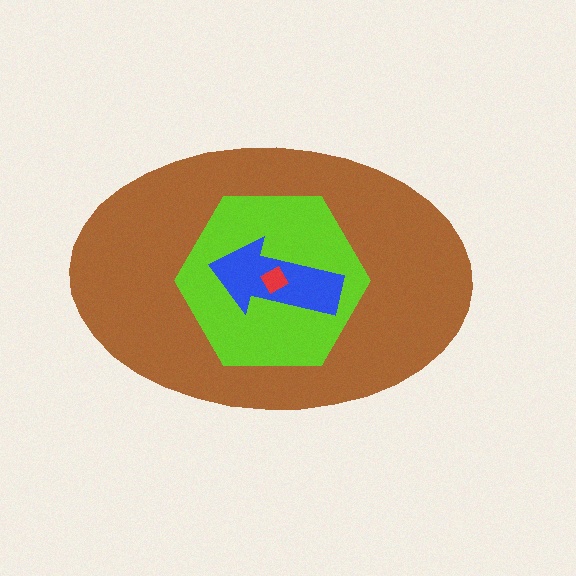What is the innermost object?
The red diamond.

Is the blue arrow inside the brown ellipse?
Yes.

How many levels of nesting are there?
4.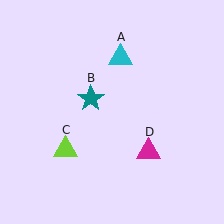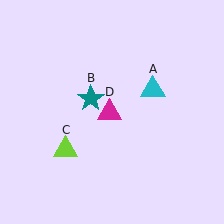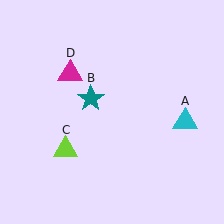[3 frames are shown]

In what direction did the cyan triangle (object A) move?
The cyan triangle (object A) moved down and to the right.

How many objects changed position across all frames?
2 objects changed position: cyan triangle (object A), magenta triangle (object D).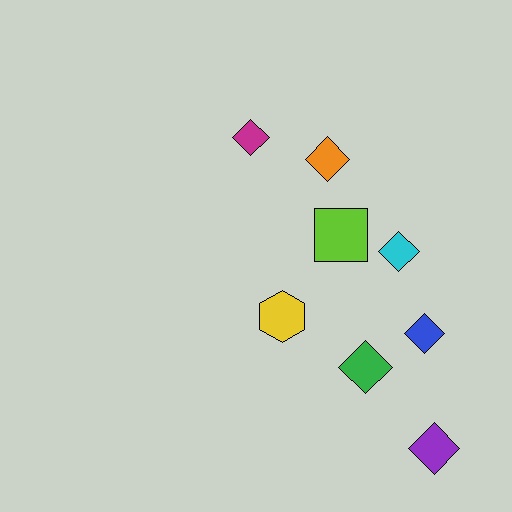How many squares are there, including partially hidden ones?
There is 1 square.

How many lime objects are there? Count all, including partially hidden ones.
There is 1 lime object.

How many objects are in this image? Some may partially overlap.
There are 8 objects.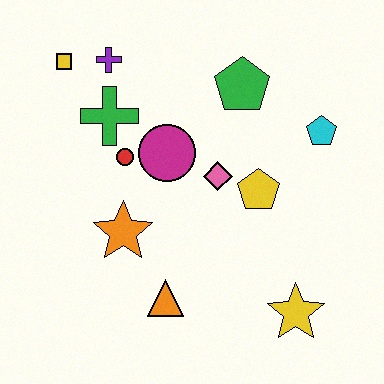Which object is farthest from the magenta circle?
The yellow star is farthest from the magenta circle.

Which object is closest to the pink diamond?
The yellow pentagon is closest to the pink diamond.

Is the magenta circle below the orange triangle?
No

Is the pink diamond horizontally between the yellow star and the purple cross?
Yes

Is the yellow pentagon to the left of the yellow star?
Yes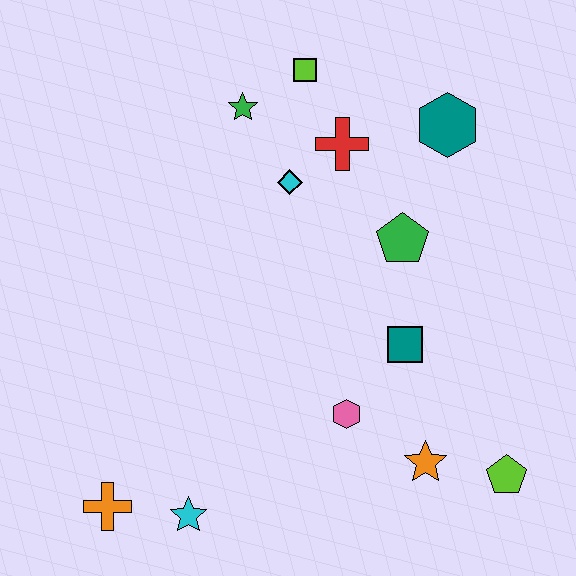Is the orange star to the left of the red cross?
No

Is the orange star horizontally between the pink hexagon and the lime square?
No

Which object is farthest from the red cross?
The orange cross is farthest from the red cross.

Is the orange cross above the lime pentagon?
No